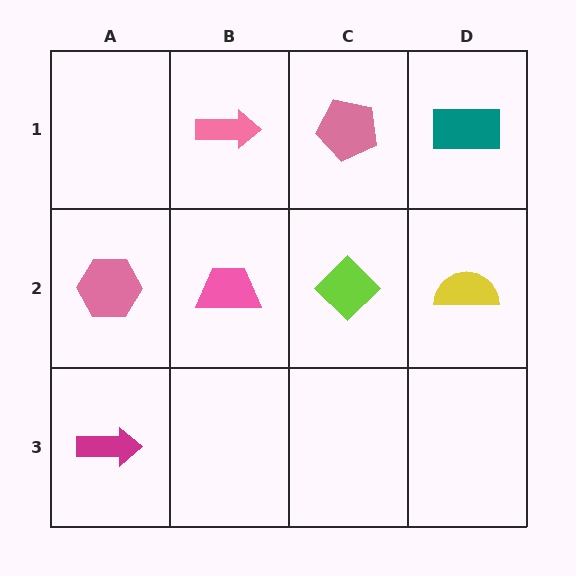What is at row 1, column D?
A teal rectangle.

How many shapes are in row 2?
4 shapes.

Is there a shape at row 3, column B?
No, that cell is empty.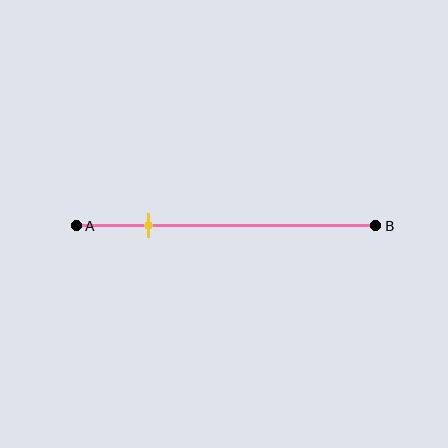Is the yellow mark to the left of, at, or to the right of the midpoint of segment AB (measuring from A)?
The yellow mark is to the left of the midpoint of segment AB.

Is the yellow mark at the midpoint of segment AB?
No, the mark is at about 25% from A, not at the 50% midpoint.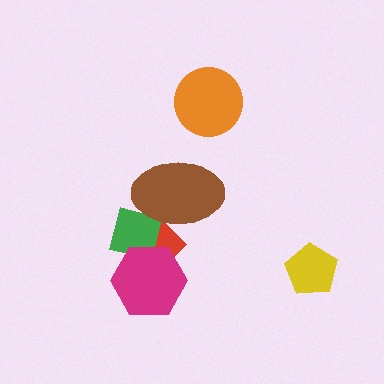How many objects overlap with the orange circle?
0 objects overlap with the orange circle.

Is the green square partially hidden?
Yes, it is partially covered by another shape.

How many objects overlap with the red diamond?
3 objects overlap with the red diamond.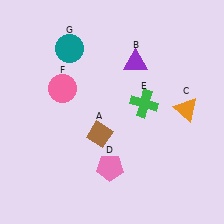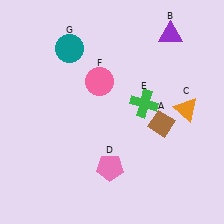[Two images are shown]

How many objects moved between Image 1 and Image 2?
3 objects moved between the two images.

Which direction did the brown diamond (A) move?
The brown diamond (A) moved right.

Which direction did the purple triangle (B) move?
The purple triangle (B) moved right.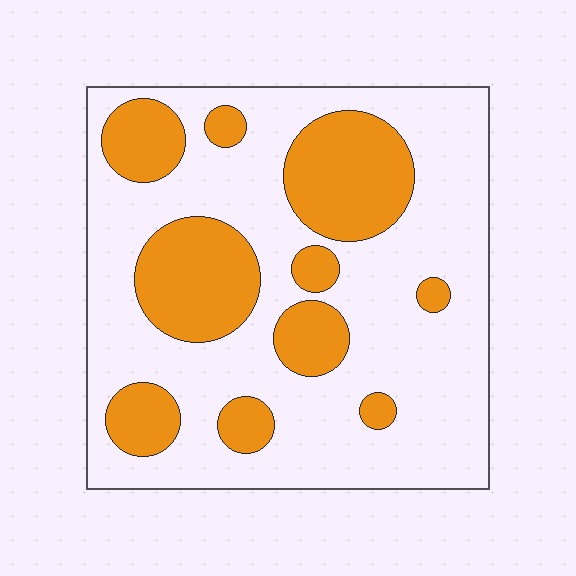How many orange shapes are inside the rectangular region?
10.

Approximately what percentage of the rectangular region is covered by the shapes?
Approximately 30%.